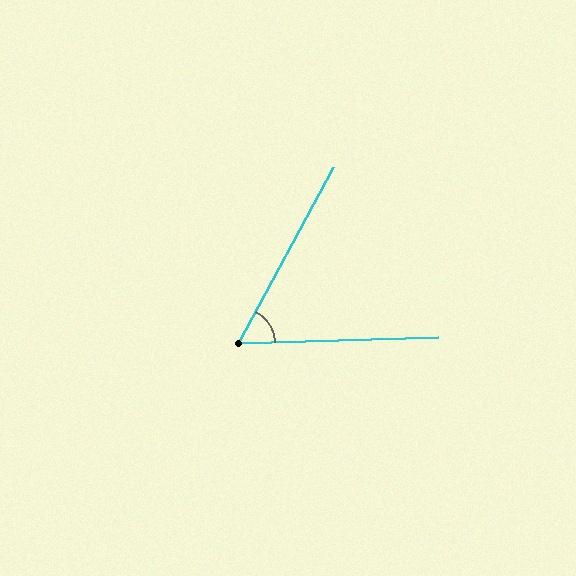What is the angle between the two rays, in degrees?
Approximately 60 degrees.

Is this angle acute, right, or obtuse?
It is acute.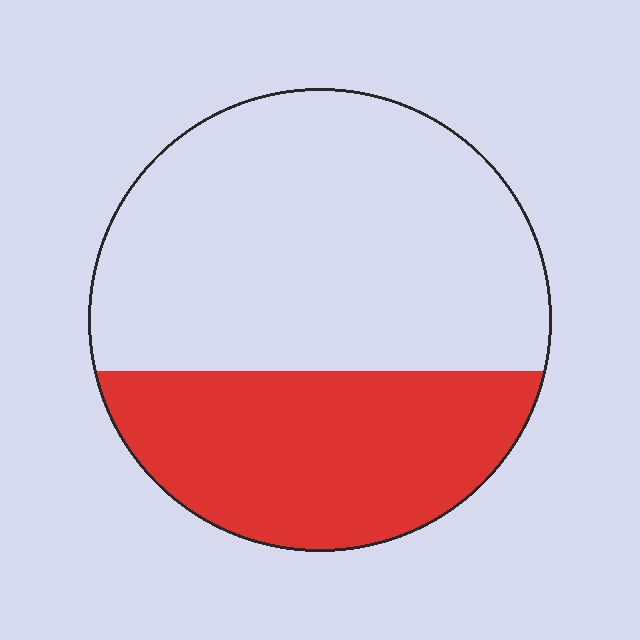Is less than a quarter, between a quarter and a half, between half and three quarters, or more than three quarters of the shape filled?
Between a quarter and a half.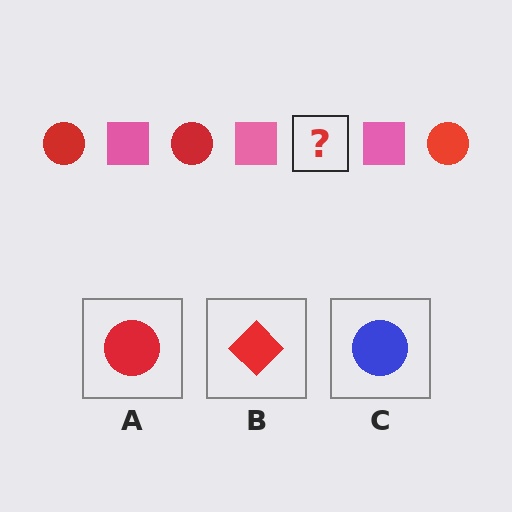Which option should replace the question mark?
Option A.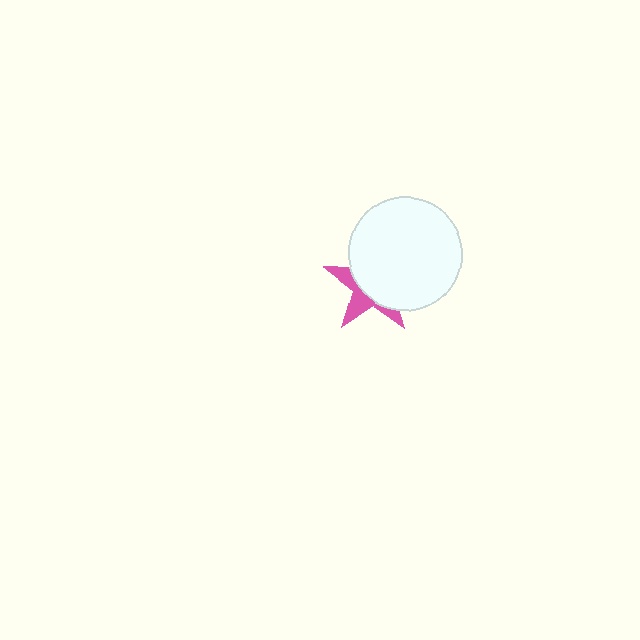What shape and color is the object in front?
The object in front is a white circle.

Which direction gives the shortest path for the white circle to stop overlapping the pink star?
Moving toward the upper-right gives the shortest separation.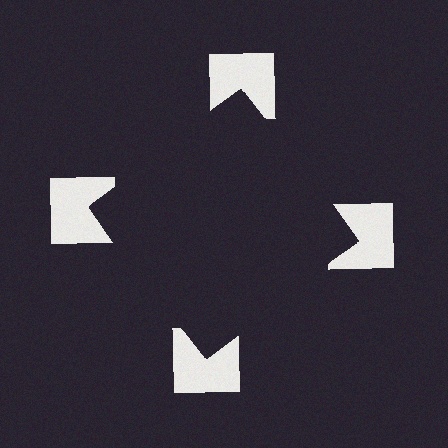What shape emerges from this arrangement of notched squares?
An illusory square — its edges are inferred from the aligned wedge cuts in the notched squares, not physically drawn.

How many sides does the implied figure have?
4 sides.